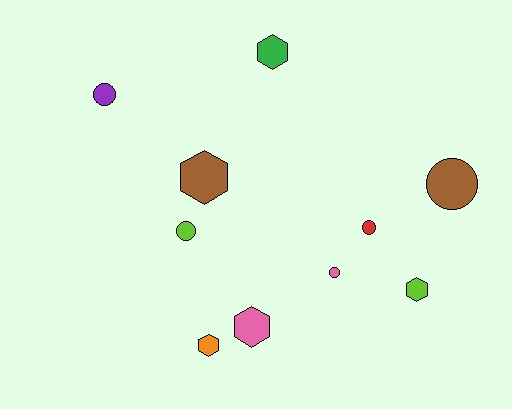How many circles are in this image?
There are 5 circles.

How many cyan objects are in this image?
There are no cyan objects.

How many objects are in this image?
There are 10 objects.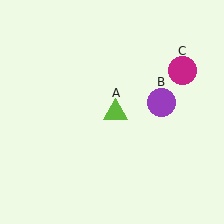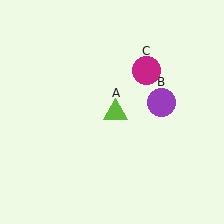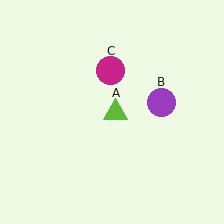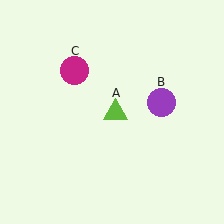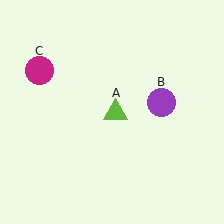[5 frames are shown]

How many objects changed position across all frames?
1 object changed position: magenta circle (object C).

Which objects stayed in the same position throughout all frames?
Lime triangle (object A) and purple circle (object B) remained stationary.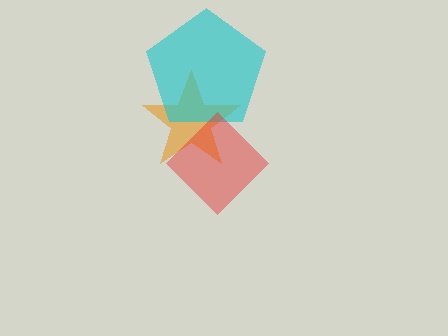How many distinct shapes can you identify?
There are 3 distinct shapes: an orange star, a cyan pentagon, a red diamond.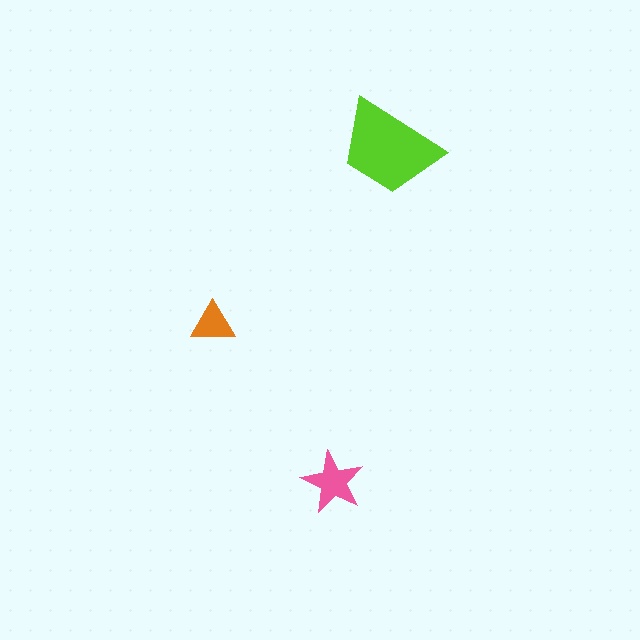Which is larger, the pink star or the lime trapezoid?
The lime trapezoid.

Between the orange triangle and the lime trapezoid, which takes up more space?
The lime trapezoid.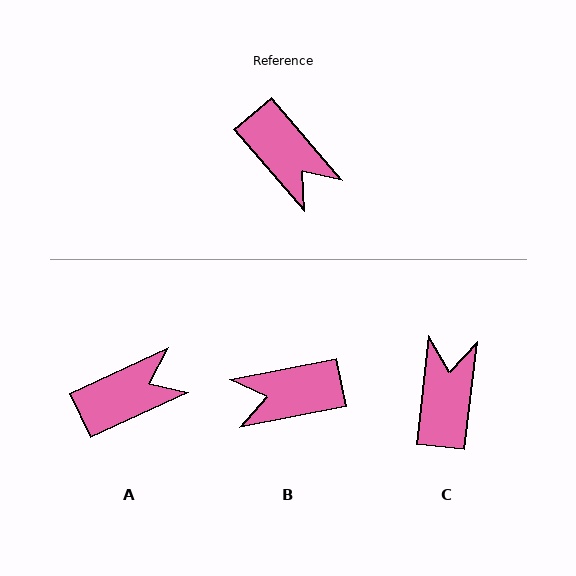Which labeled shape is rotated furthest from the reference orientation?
C, about 133 degrees away.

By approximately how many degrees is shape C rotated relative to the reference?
Approximately 133 degrees counter-clockwise.